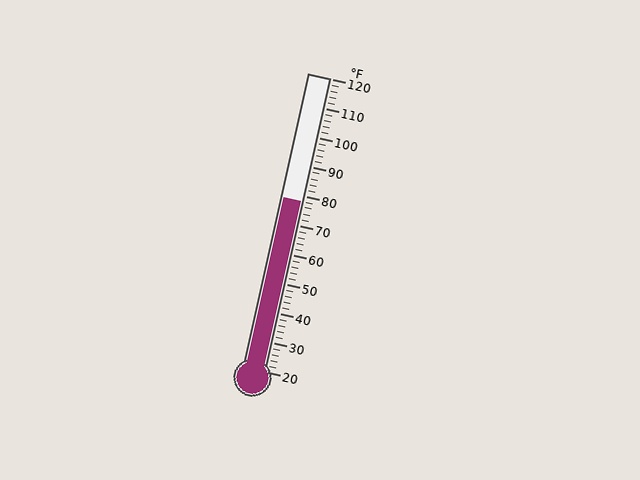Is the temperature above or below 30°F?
The temperature is above 30°F.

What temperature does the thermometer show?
The thermometer shows approximately 78°F.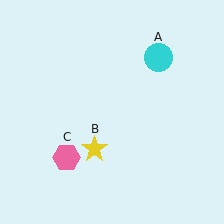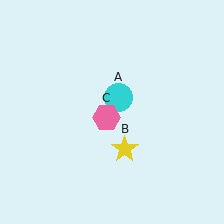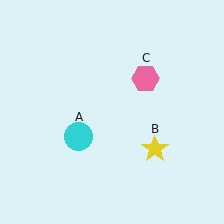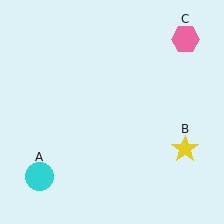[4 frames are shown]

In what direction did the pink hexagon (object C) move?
The pink hexagon (object C) moved up and to the right.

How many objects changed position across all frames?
3 objects changed position: cyan circle (object A), yellow star (object B), pink hexagon (object C).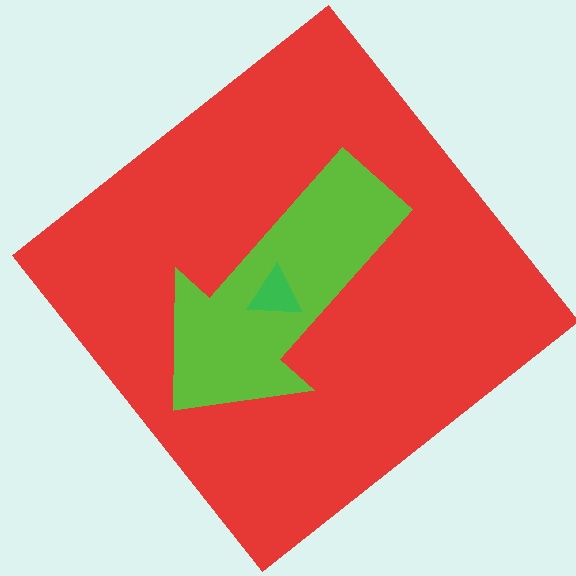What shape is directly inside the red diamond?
The lime arrow.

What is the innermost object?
The green triangle.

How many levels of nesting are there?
3.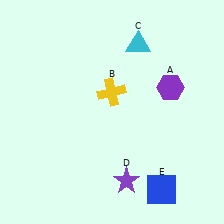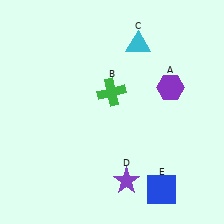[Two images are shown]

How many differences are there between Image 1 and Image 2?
There is 1 difference between the two images.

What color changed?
The cross (B) changed from yellow in Image 1 to green in Image 2.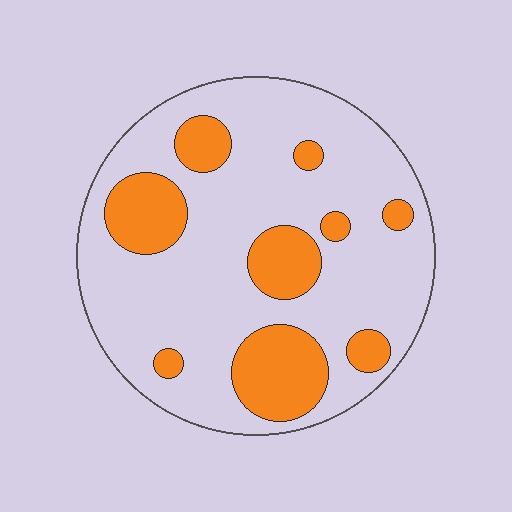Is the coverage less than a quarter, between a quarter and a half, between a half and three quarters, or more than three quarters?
Less than a quarter.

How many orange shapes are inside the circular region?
9.